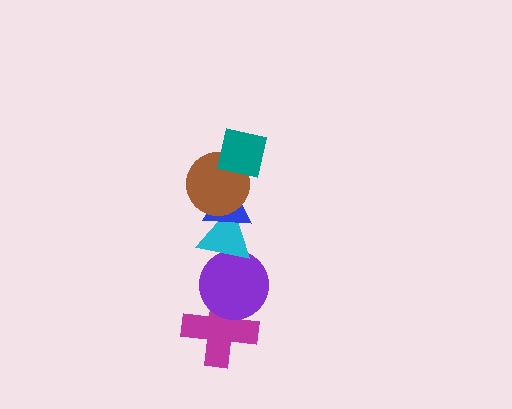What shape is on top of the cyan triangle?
The blue triangle is on top of the cyan triangle.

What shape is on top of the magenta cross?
The purple circle is on top of the magenta cross.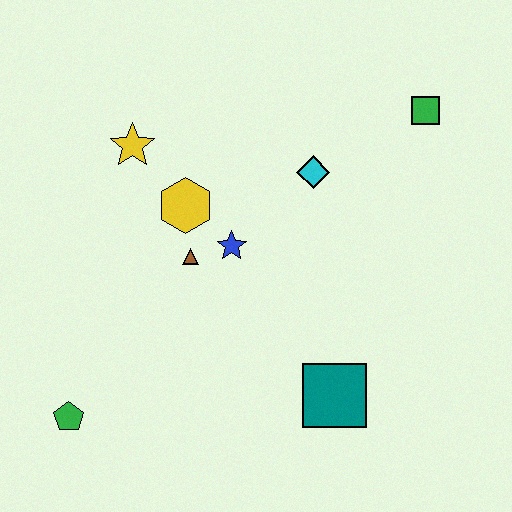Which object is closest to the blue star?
The brown triangle is closest to the blue star.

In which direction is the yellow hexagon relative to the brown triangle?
The yellow hexagon is above the brown triangle.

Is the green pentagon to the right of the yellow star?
No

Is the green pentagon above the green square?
No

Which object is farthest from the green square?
The green pentagon is farthest from the green square.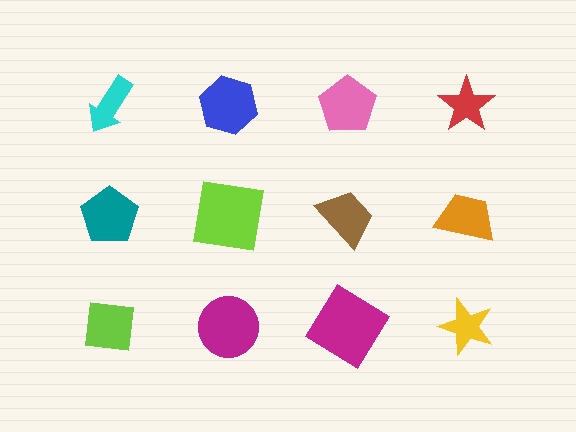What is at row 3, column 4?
A yellow star.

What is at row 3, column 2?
A magenta circle.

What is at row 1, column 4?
A red star.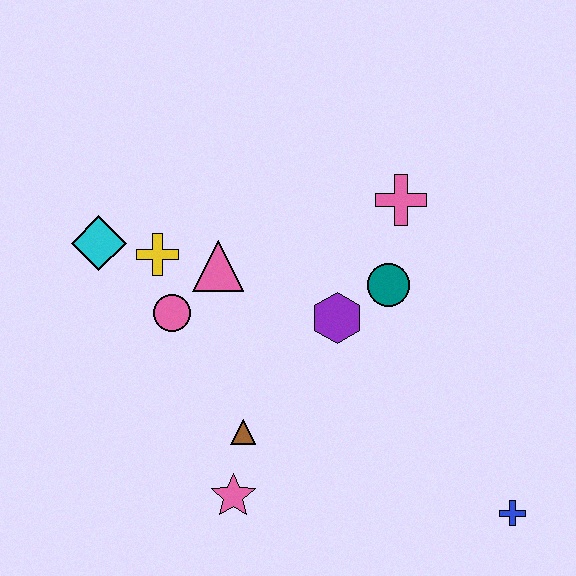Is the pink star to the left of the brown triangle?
Yes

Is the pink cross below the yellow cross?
No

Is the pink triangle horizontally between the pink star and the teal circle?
No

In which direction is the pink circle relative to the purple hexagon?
The pink circle is to the left of the purple hexagon.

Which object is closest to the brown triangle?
The pink star is closest to the brown triangle.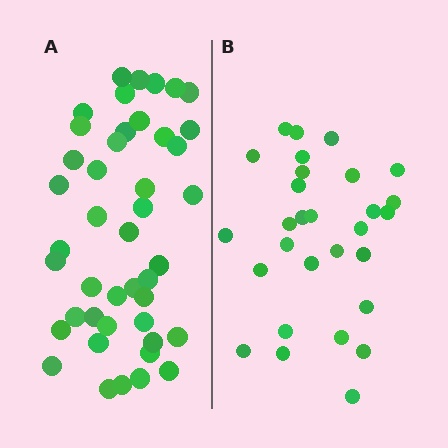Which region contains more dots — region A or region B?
Region A (the left region) has more dots.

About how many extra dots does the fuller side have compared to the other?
Region A has approximately 15 more dots than region B.